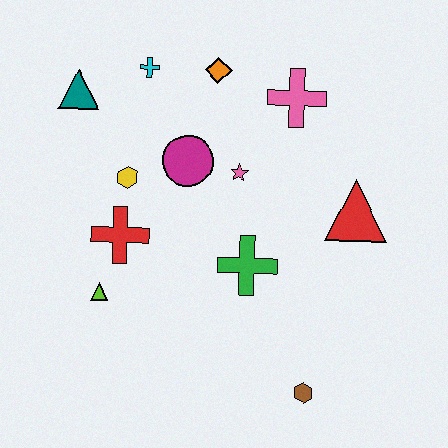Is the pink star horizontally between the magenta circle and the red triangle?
Yes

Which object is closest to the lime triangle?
The red cross is closest to the lime triangle.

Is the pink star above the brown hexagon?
Yes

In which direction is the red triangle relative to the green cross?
The red triangle is to the right of the green cross.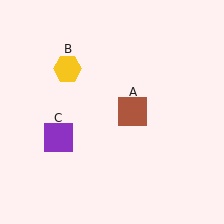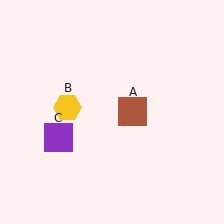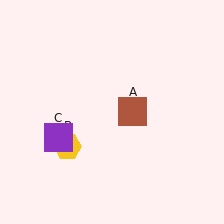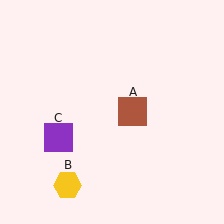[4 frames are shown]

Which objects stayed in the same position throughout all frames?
Brown square (object A) and purple square (object C) remained stationary.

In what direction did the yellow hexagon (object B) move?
The yellow hexagon (object B) moved down.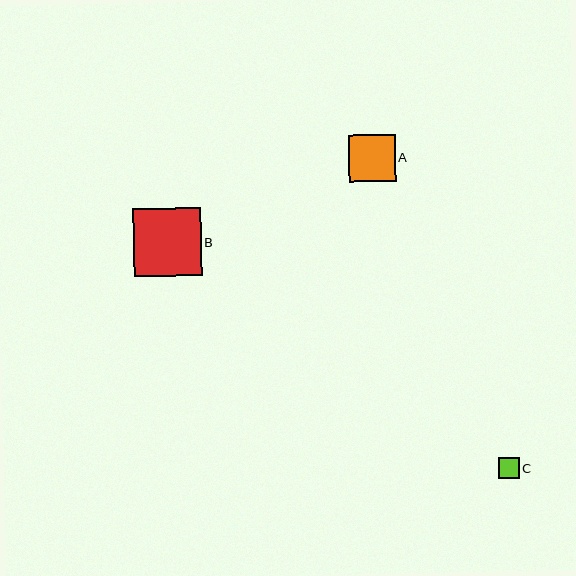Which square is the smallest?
Square C is the smallest with a size of approximately 21 pixels.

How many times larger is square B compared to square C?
Square B is approximately 3.2 times the size of square C.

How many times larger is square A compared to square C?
Square A is approximately 2.2 times the size of square C.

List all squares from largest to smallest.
From largest to smallest: B, A, C.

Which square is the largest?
Square B is the largest with a size of approximately 68 pixels.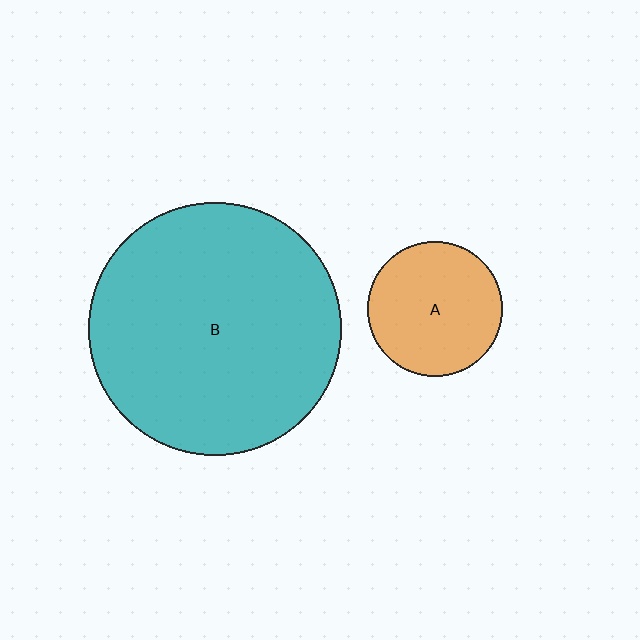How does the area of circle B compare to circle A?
Approximately 3.5 times.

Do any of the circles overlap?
No, none of the circles overlap.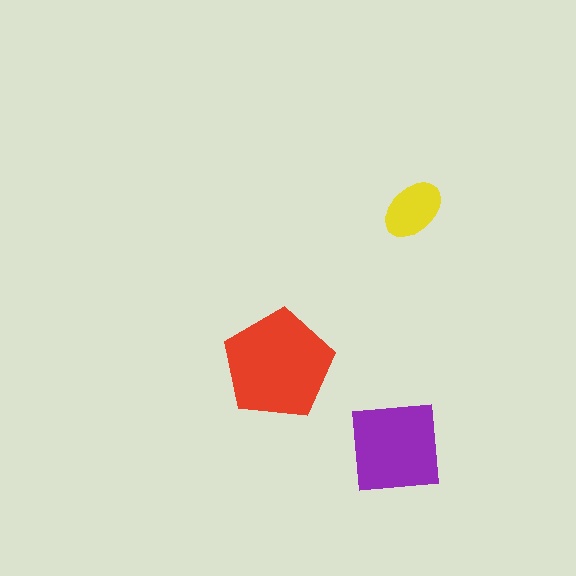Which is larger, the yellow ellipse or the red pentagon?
The red pentagon.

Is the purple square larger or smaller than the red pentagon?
Smaller.